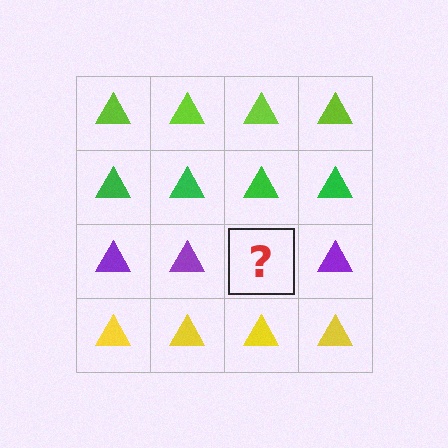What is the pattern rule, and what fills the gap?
The rule is that each row has a consistent color. The gap should be filled with a purple triangle.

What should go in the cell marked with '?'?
The missing cell should contain a purple triangle.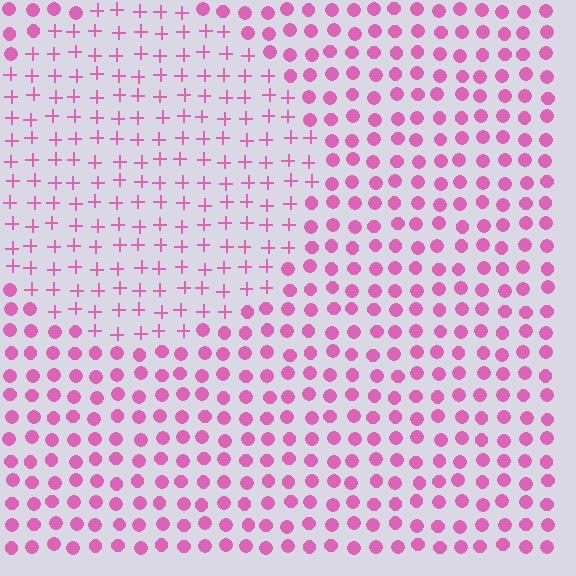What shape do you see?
I see a circle.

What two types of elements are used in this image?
The image uses plus signs inside the circle region and circles outside it.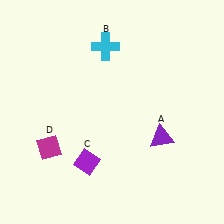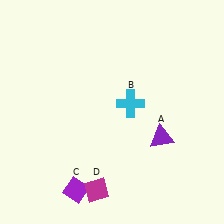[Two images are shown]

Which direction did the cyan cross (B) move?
The cyan cross (B) moved down.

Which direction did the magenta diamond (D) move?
The magenta diamond (D) moved right.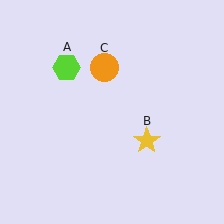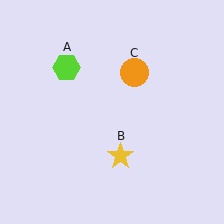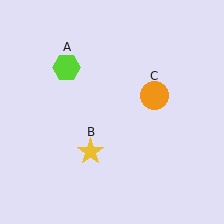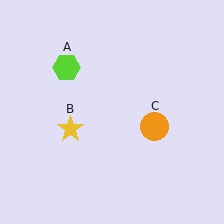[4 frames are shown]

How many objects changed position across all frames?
2 objects changed position: yellow star (object B), orange circle (object C).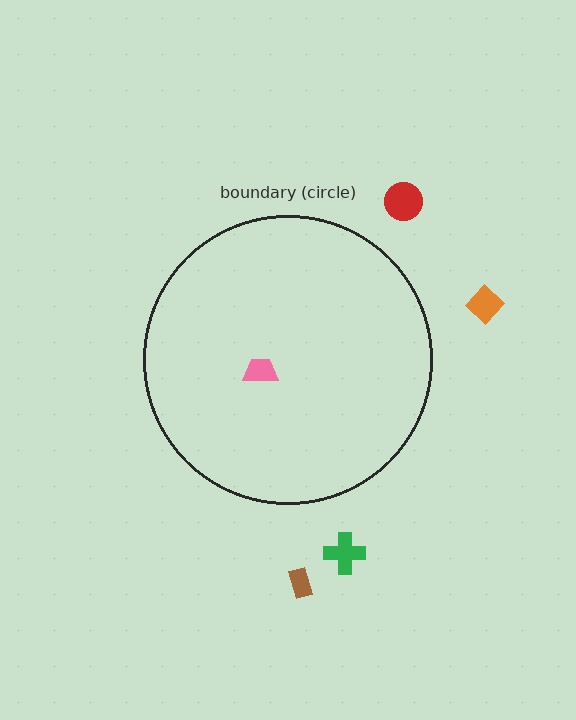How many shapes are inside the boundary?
1 inside, 4 outside.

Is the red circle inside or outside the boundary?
Outside.